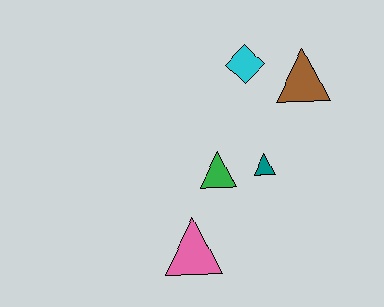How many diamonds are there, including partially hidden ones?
There is 1 diamond.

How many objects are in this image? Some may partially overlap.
There are 5 objects.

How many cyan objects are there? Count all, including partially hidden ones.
There is 1 cyan object.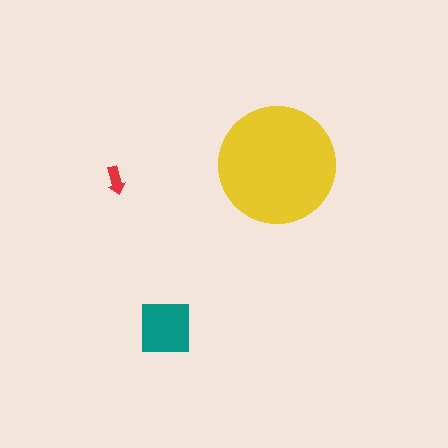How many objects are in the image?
There are 3 objects in the image.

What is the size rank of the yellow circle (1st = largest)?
1st.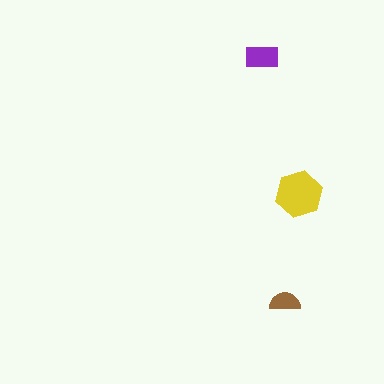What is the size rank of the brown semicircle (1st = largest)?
3rd.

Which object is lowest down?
The brown semicircle is bottommost.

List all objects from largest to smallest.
The yellow hexagon, the purple rectangle, the brown semicircle.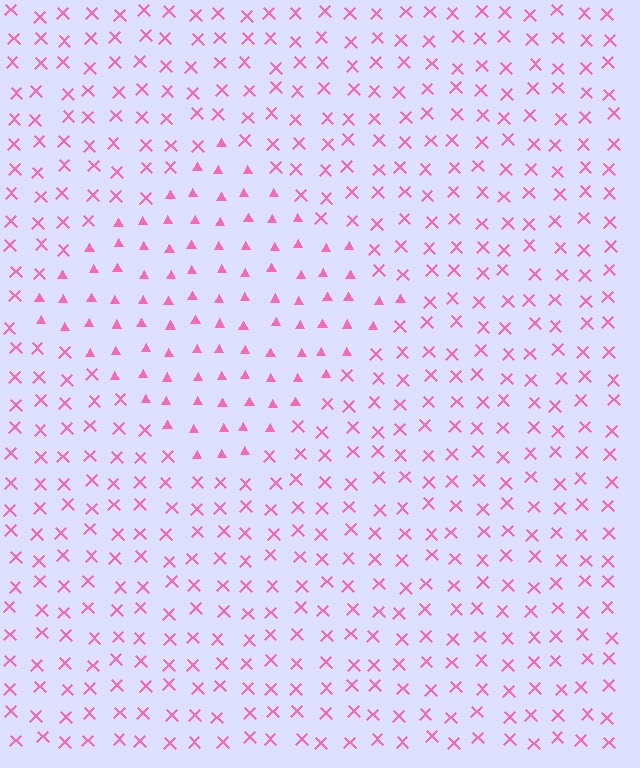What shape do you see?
I see a diamond.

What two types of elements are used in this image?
The image uses triangles inside the diamond region and X marks outside it.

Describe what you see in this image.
The image is filled with small pink elements arranged in a uniform grid. A diamond-shaped region contains triangles, while the surrounding area contains X marks. The boundary is defined purely by the change in element shape.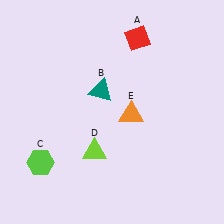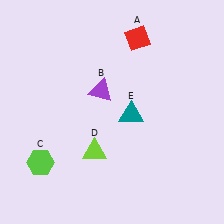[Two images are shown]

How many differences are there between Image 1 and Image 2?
There are 2 differences between the two images.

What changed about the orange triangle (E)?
In Image 1, E is orange. In Image 2, it changed to teal.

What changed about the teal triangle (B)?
In Image 1, B is teal. In Image 2, it changed to purple.